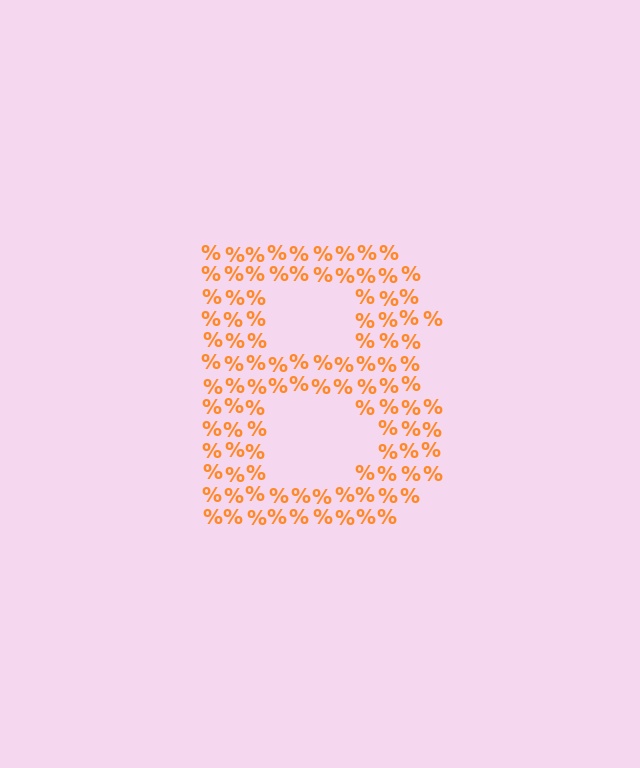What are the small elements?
The small elements are percent signs.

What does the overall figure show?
The overall figure shows the letter B.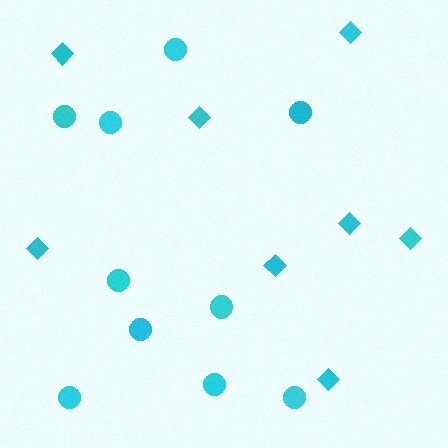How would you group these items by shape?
There are 2 groups: one group of circles (10) and one group of diamonds (8).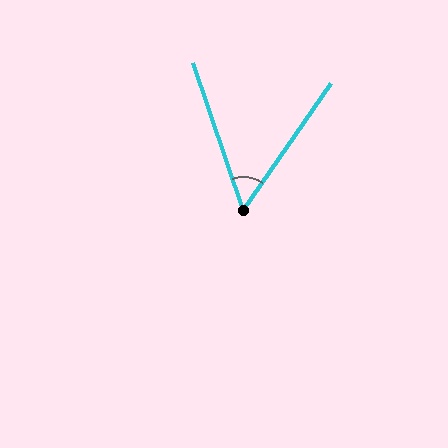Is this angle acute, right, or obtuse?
It is acute.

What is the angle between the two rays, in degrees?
Approximately 53 degrees.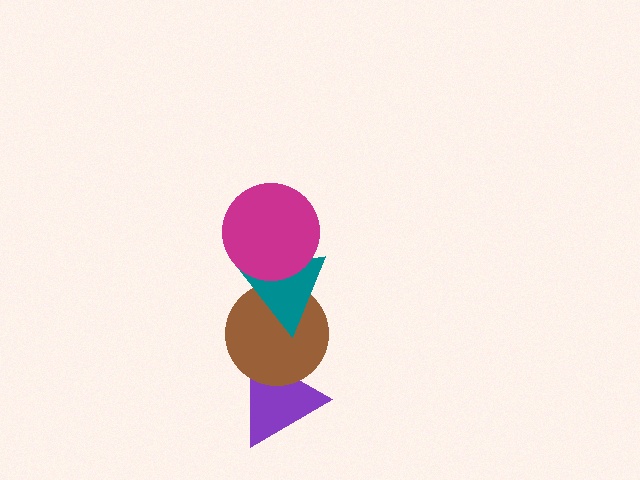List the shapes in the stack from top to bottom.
From top to bottom: the magenta circle, the teal triangle, the brown circle, the purple triangle.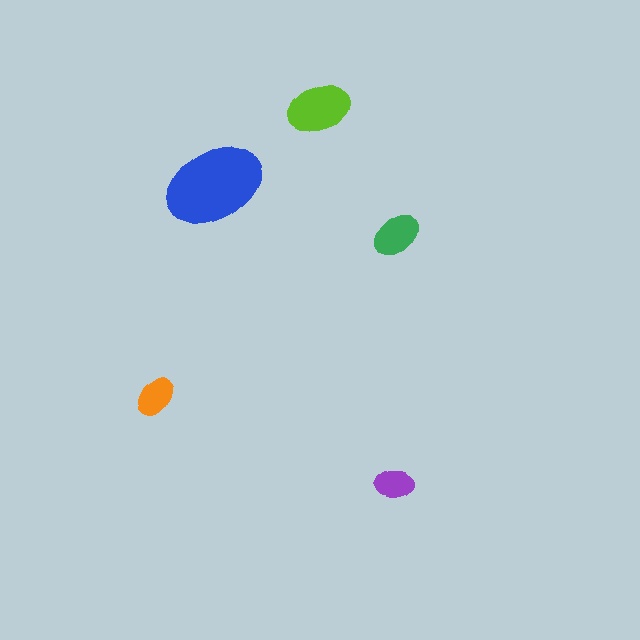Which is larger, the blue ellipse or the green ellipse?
The blue one.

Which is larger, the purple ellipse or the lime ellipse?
The lime one.